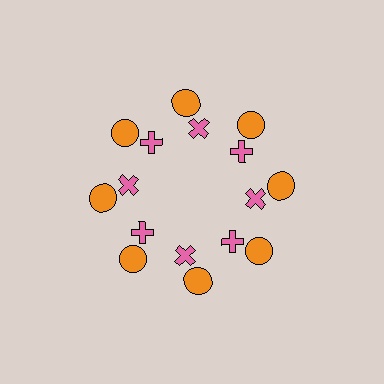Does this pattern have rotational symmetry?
Yes, this pattern has 8-fold rotational symmetry. It looks the same after rotating 45 degrees around the center.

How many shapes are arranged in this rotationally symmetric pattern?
There are 16 shapes, arranged in 8 groups of 2.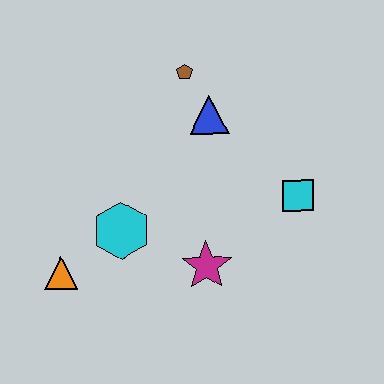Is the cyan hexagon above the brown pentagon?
No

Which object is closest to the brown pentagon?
The blue triangle is closest to the brown pentagon.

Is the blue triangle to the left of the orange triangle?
No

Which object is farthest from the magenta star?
The brown pentagon is farthest from the magenta star.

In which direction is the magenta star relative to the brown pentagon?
The magenta star is below the brown pentagon.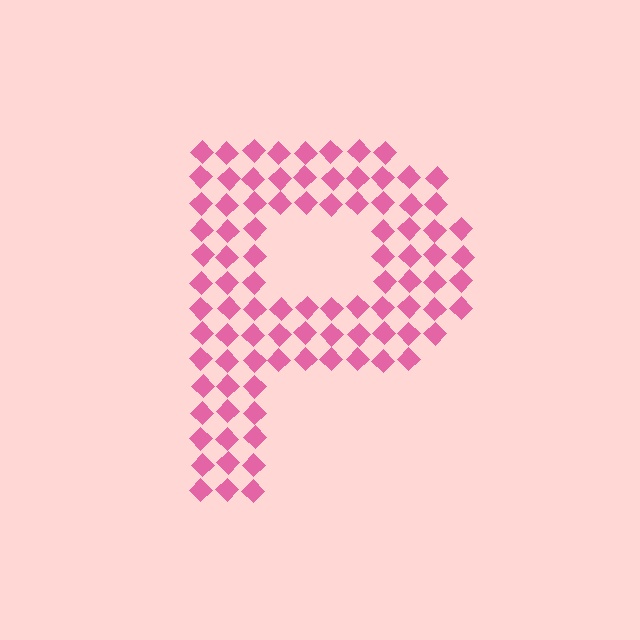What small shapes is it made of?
It is made of small diamonds.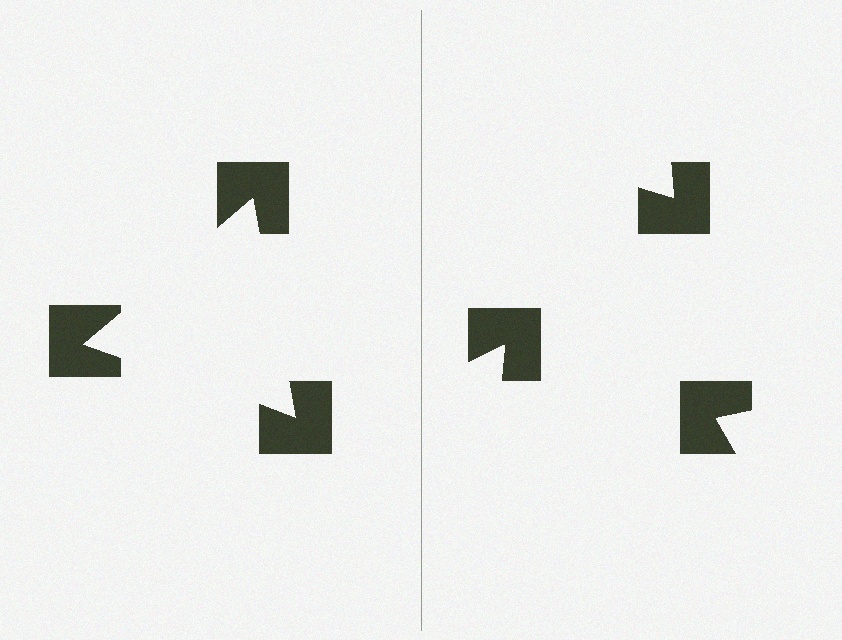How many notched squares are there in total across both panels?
6 — 3 on each side.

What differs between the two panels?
The notched squares are positioned identically on both sides; only the wedge orientations differ. On the left they align to a triangle; on the right they are misaligned.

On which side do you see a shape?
An illusory triangle appears on the left side. On the right side the wedge cuts are rotated, so no coherent shape forms.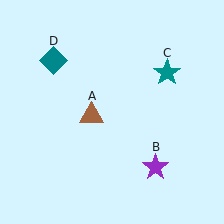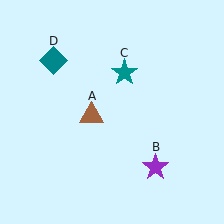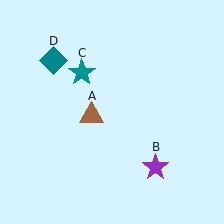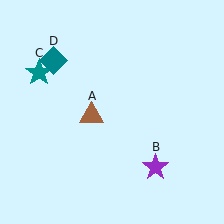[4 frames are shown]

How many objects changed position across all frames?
1 object changed position: teal star (object C).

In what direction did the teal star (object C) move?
The teal star (object C) moved left.